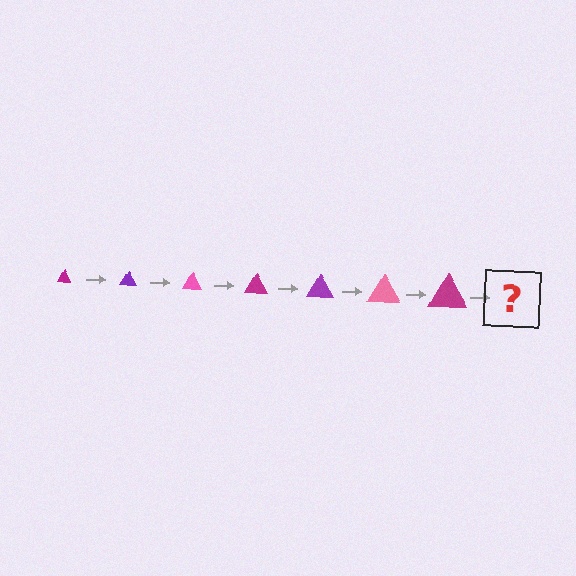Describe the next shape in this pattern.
It should be a purple triangle, larger than the previous one.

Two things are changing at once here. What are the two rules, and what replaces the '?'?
The two rules are that the triangle grows larger each step and the color cycles through magenta, purple, and pink. The '?' should be a purple triangle, larger than the previous one.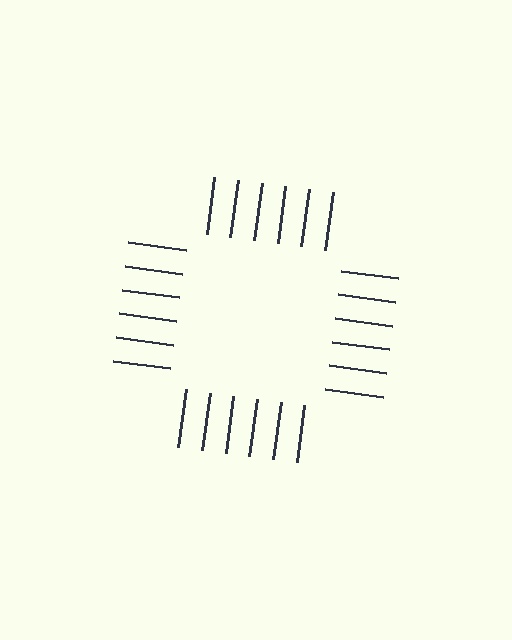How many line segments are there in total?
24 — 6 along each of the 4 edges.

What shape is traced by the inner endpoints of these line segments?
An illusory square — the line segments terminate on its edges but no continuous stroke is drawn.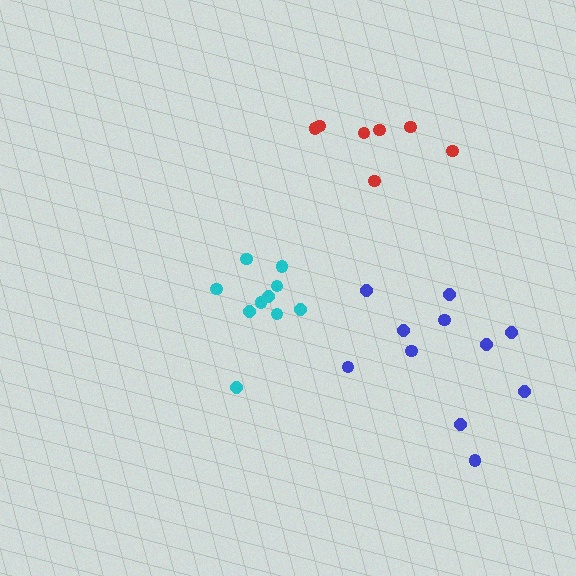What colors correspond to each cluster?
The clusters are colored: blue, red, cyan.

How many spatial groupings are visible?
There are 3 spatial groupings.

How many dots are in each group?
Group 1: 11 dots, Group 2: 7 dots, Group 3: 10 dots (28 total).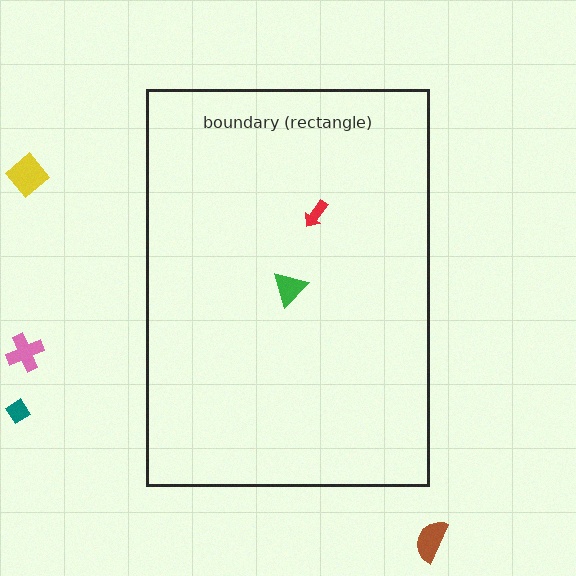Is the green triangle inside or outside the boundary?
Inside.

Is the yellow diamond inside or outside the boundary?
Outside.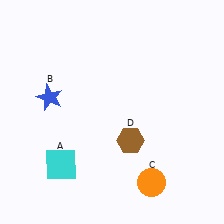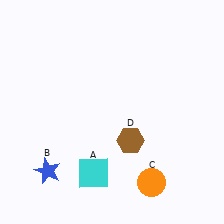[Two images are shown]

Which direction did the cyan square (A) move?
The cyan square (A) moved right.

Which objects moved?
The objects that moved are: the cyan square (A), the blue star (B).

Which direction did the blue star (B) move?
The blue star (B) moved down.